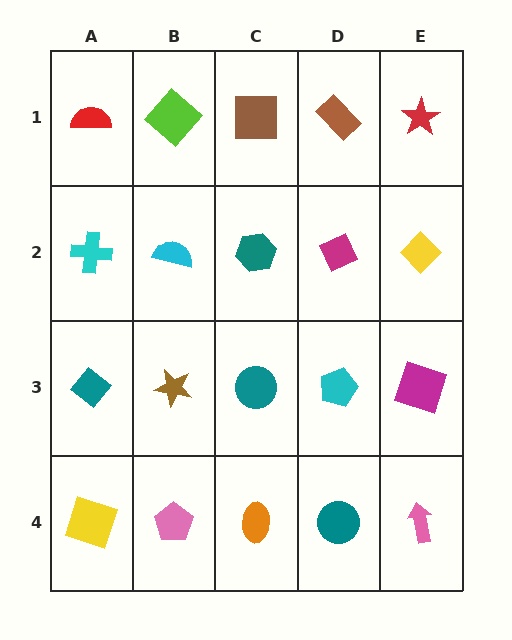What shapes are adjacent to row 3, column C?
A teal hexagon (row 2, column C), an orange ellipse (row 4, column C), a brown star (row 3, column B), a cyan pentagon (row 3, column D).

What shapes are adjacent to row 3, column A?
A cyan cross (row 2, column A), a yellow square (row 4, column A), a brown star (row 3, column B).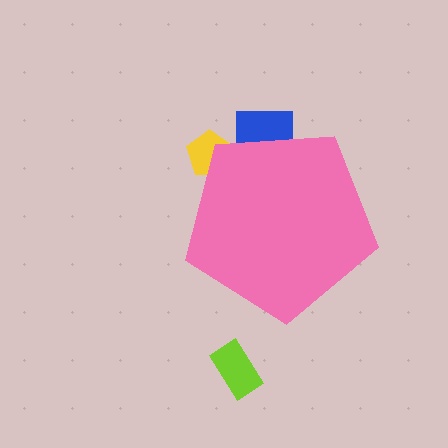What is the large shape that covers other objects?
A pink pentagon.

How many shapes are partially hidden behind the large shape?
2 shapes are partially hidden.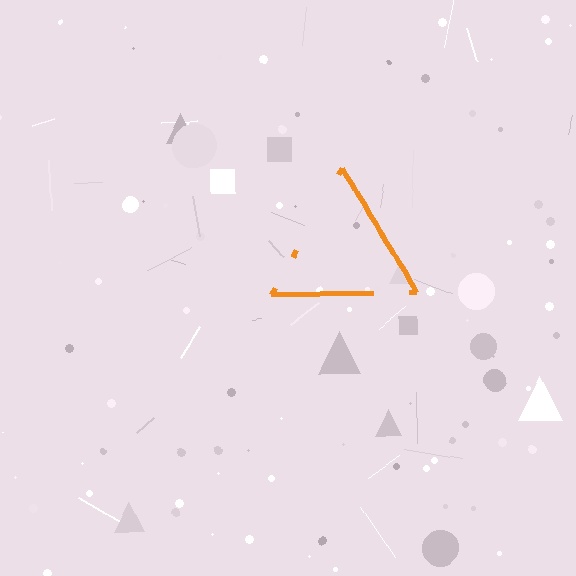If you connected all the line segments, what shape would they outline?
They would outline a triangle.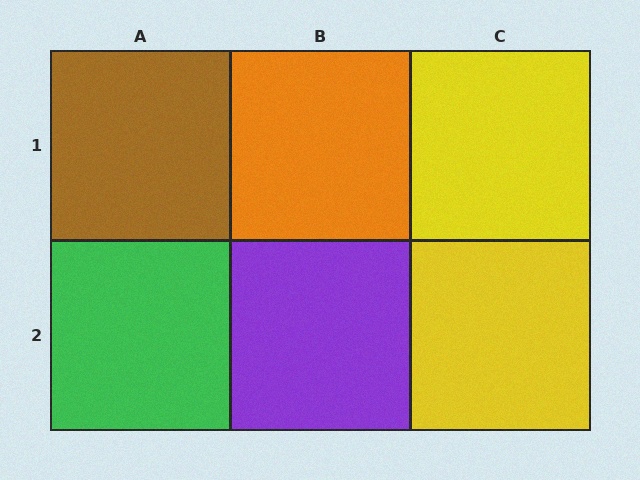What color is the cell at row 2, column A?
Green.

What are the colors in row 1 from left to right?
Brown, orange, yellow.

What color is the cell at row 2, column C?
Yellow.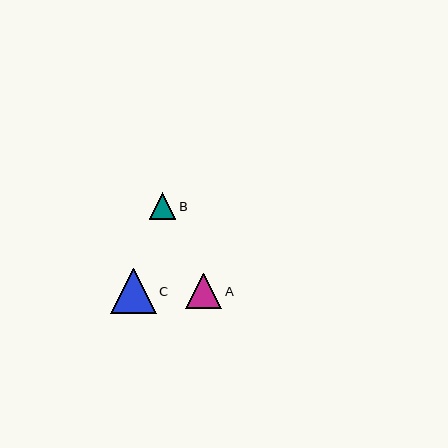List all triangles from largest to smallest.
From largest to smallest: C, A, B.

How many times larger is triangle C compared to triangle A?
Triangle C is approximately 1.3 times the size of triangle A.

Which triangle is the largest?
Triangle C is the largest with a size of approximately 45 pixels.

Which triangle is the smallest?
Triangle B is the smallest with a size of approximately 27 pixels.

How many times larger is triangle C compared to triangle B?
Triangle C is approximately 1.7 times the size of triangle B.